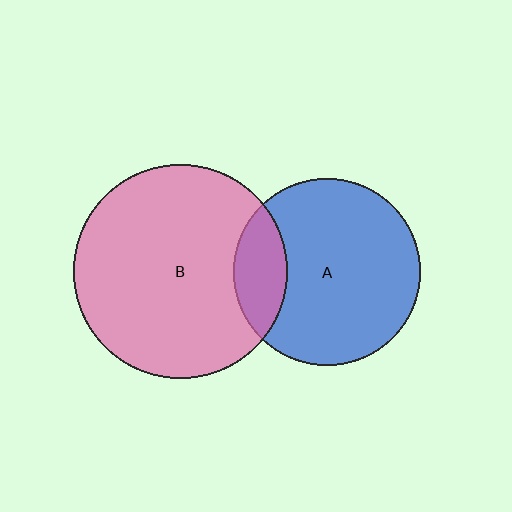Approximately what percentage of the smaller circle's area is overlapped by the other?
Approximately 20%.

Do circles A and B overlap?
Yes.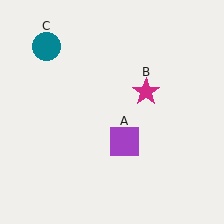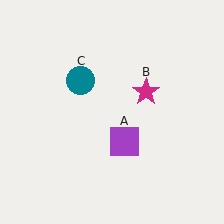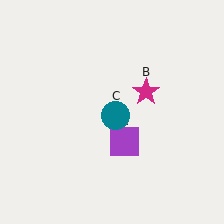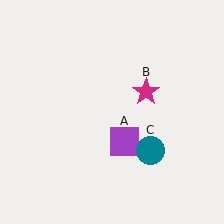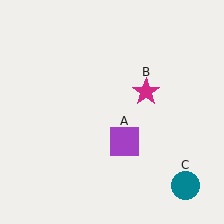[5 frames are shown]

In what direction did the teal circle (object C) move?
The teal circle (object C) moved down and to the right.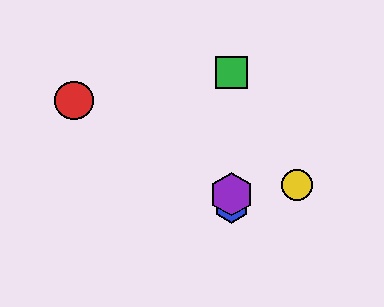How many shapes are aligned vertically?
3 shapes (the blue hexagon, the green square, the purple hexagon) are aligned vertically.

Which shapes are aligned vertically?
The blue hexagon, the green square, the purple hexagon are aligned vertically.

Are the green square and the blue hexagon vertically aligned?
Yes, both are at x≈231.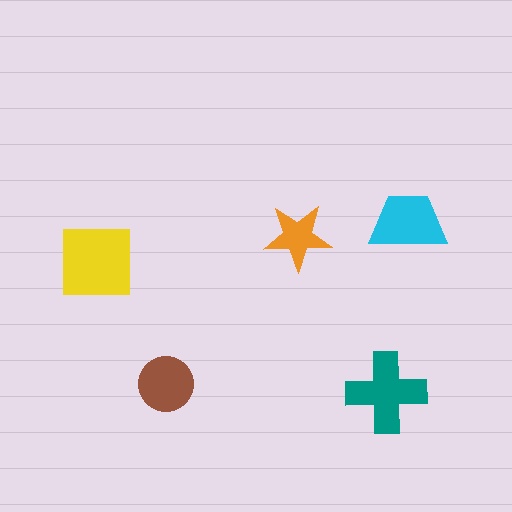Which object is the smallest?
The orange star.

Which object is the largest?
The yellow square.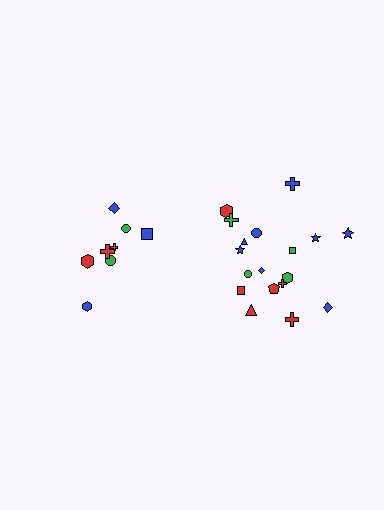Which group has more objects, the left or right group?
The right group.